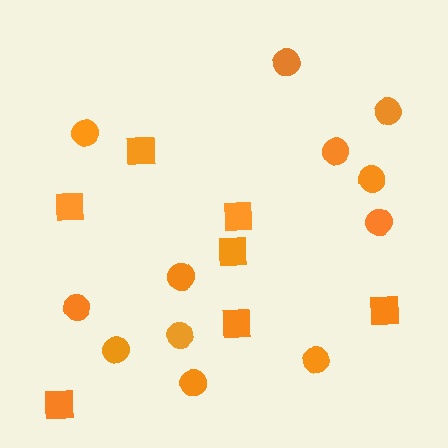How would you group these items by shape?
There are 2 groups: one group of squares (7) and one group of circles (12).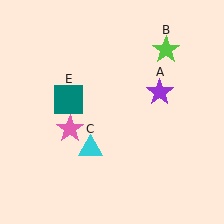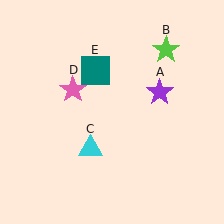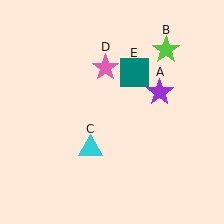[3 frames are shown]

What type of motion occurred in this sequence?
The pink star (object D), teal square (object E) rotated clockwise around the center of the scene.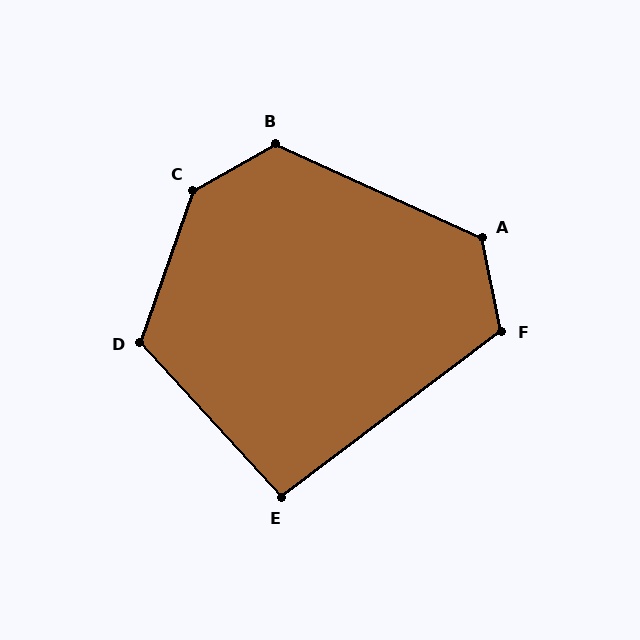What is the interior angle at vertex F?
Approximately 115 degrees (obtuse).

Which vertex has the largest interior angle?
C, at approximately 139 degrees.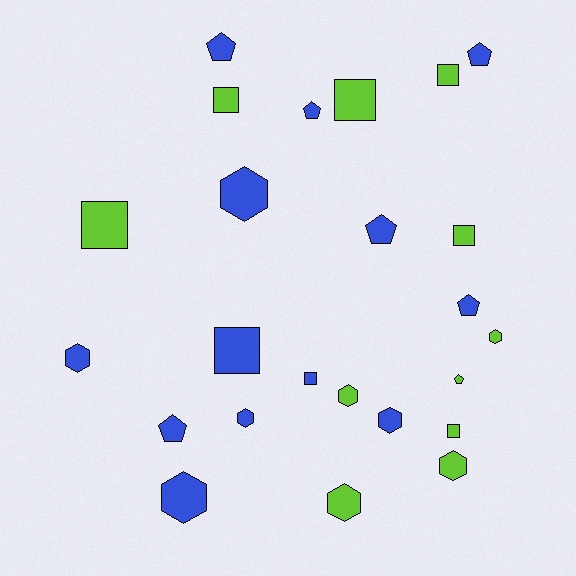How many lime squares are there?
There are 6 lime squares.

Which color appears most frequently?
Blue, with 13 objects.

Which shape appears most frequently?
Hexagon, with 9 objects.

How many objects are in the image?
There are 24 objects.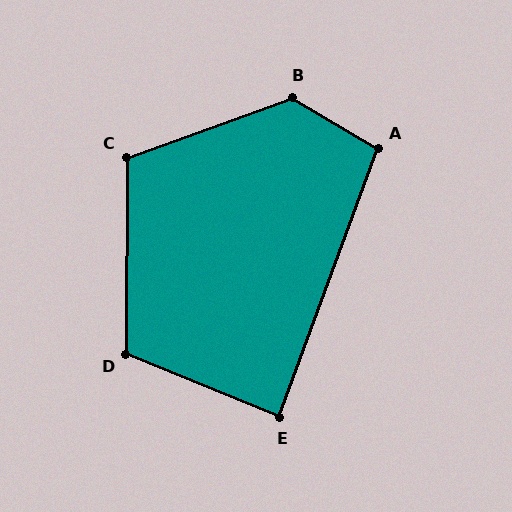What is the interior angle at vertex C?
Approximately 110 degrees (obtuse).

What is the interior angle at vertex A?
Approximately 101 degrees (obtuse).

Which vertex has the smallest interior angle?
E, at approximately 88 degrees.